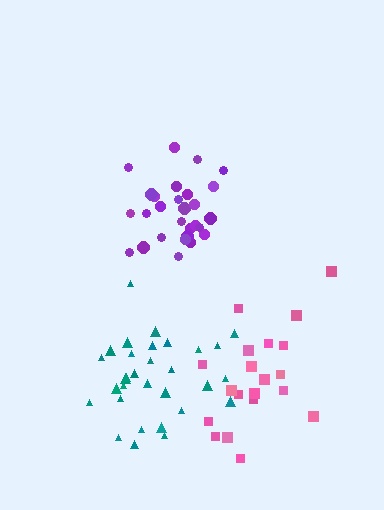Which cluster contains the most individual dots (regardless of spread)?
Teal (31).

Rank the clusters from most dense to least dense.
teal, purple, pink.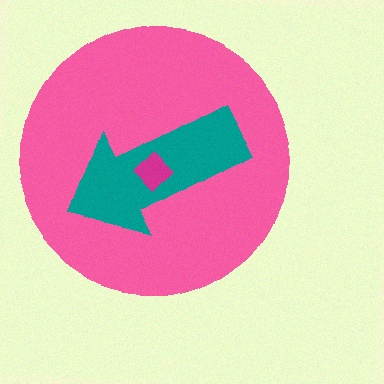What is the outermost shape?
The pink circle.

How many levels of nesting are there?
3.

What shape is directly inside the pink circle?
The teal arrow.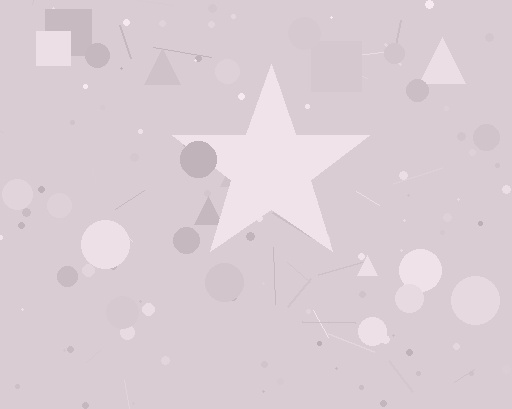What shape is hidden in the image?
A star is hidden in the image.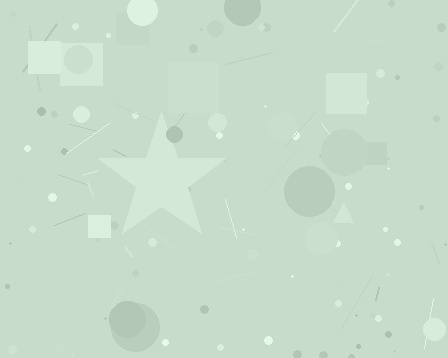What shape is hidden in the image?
A star is hidden in the image.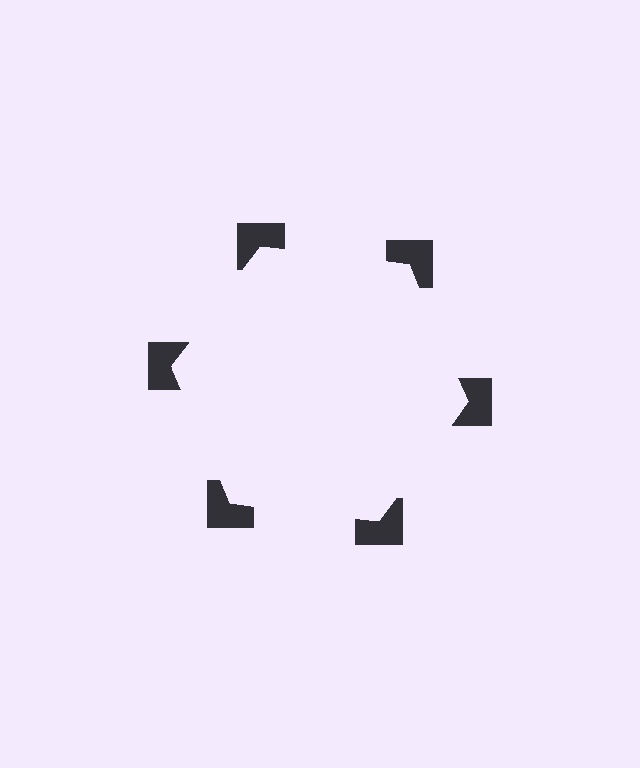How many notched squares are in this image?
There are 6 — one at each vertex of the illusory hexagon.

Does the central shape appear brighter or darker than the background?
It typically appears slightly brighter than the background, even though no actual brightness change is drawn.